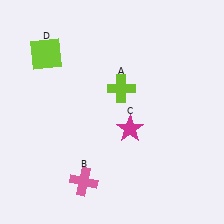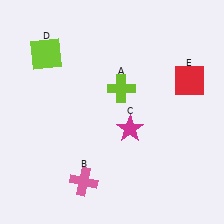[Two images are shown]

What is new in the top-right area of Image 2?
A red square (E) was added in the top-right area of Image 2.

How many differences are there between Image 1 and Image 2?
There is 1 difference between the two images.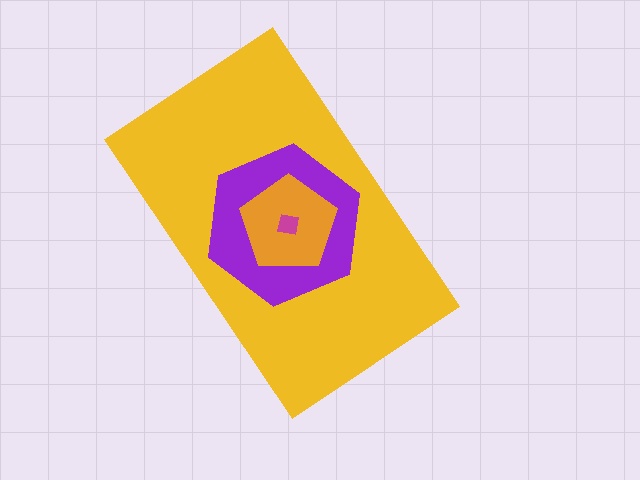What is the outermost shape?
The yellow rectangle.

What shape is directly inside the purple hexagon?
The orange pentagon.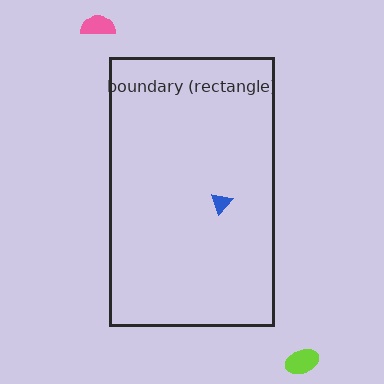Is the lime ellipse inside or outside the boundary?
Outside.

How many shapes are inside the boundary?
1 inside, 2 outside.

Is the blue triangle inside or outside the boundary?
Inside.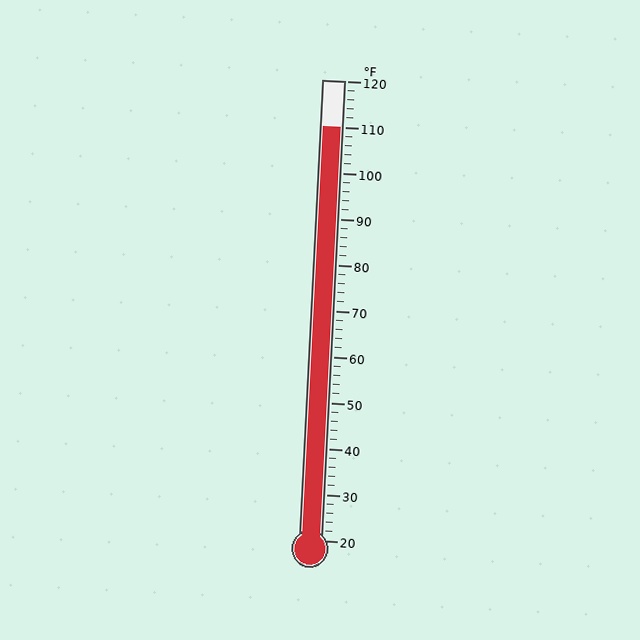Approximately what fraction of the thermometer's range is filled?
The thermometer is filled to approximately 90% of its range.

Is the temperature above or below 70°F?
The temperature is above 70°F.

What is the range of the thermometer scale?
The thermometer scale ranges from 20°F to 120°F.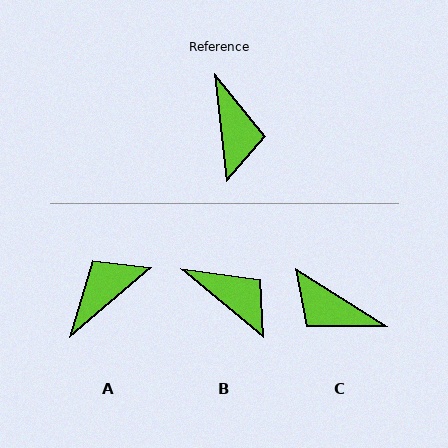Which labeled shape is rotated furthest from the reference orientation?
C, about 129 degrees away.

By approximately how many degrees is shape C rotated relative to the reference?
Approximately 129 degrees clockwise.